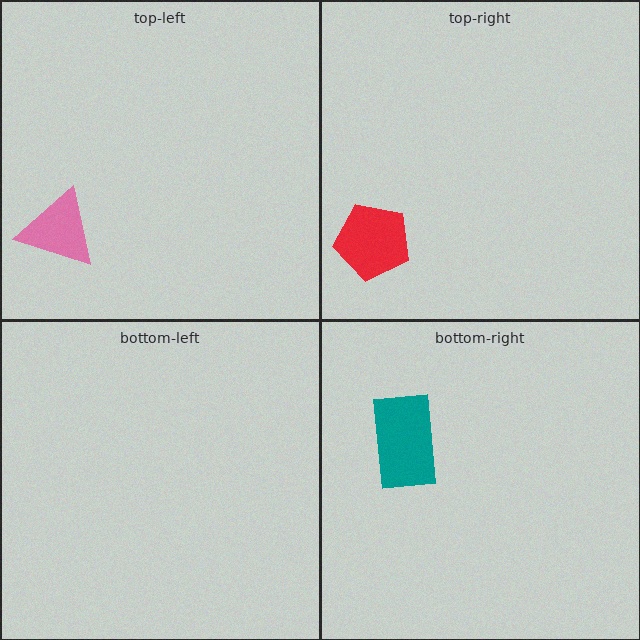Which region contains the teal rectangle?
The bottom-right region.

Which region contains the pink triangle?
The top-left region.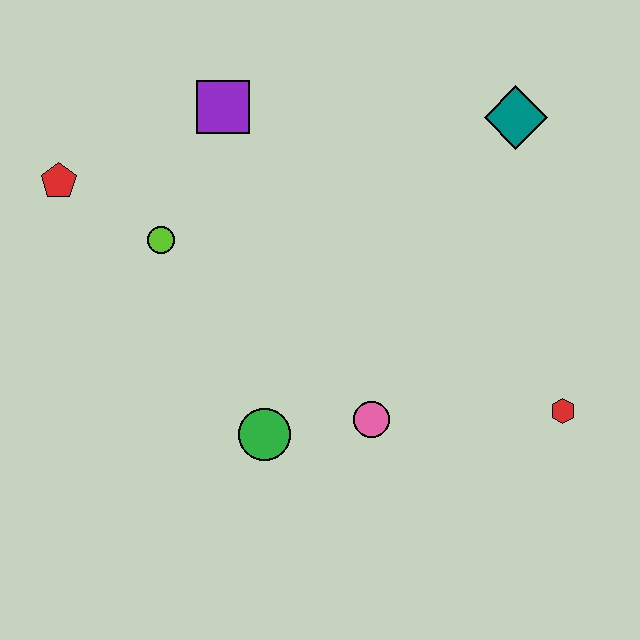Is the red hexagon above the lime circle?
No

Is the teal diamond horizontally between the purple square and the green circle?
No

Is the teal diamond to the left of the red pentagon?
No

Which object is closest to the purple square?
The lime circle is closest to the purple square.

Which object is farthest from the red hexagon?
The red pentagon is farthest from the red hexagon.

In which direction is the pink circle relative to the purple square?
The pink circle is below the purple square.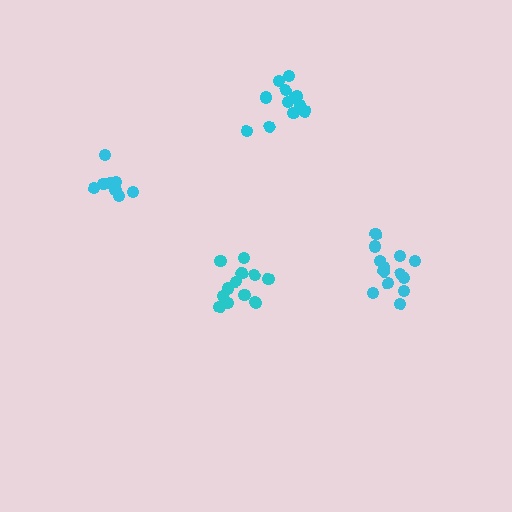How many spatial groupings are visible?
There are 4 spatial groupings.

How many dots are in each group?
Group 1: 13 dots, Group 2: 13 dots, Group 3: 8 dots, Group 4: 12 dots (46 total).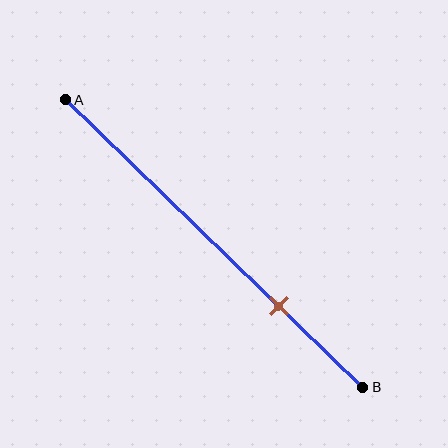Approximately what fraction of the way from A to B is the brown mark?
The brown mark is approximately 70% of the way from A to B.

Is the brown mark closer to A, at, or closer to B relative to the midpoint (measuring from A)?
The brown mark is closer to point B than the midpoint of segment AB.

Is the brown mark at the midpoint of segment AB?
No, the mark is at about 70% from A, not at the 50% midpoint.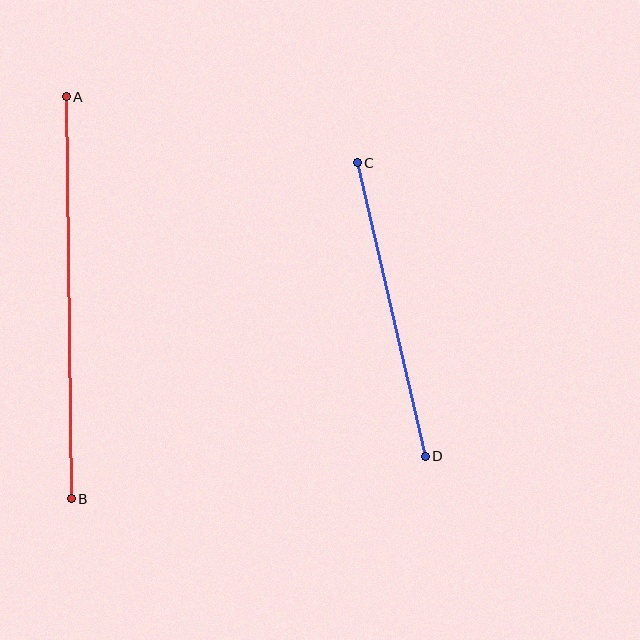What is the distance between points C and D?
The distance is approximately 302 pixels.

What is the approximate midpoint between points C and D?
The midpoint is at approximately (391, 310) pixels.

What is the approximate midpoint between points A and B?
The midpoint is at approximately (69, 298) pixels.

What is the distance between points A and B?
The distance is approximately 402 pixels.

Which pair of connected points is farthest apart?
Points A and B are farthest apart.